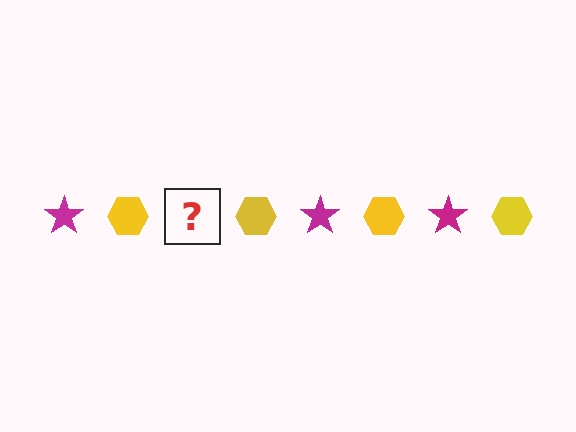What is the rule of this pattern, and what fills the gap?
The rule is that the pattern alternates between magenta star and yellow hexagon. The gap should be filled with a magenta star.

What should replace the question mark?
The question mark should be replaced with a magenta star.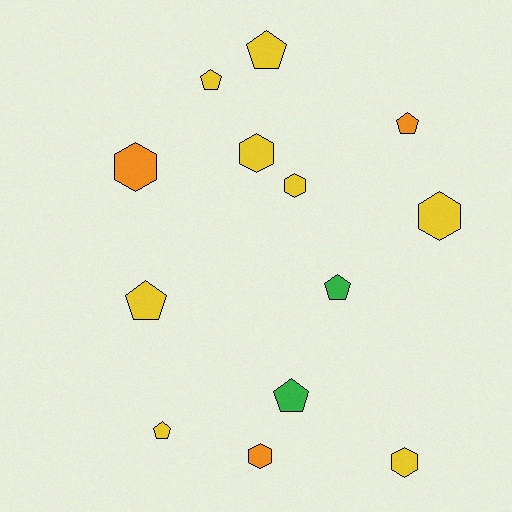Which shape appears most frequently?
Pentagon, with 7 objects.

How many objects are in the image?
There are 13 objects.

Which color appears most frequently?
Yellow, with 8 objects.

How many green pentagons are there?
There are 2 green pentagons.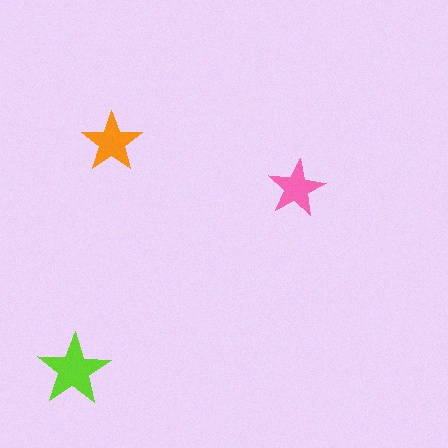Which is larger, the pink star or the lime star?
The lime one.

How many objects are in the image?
There are 3 objects in the image.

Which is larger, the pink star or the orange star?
The orange one.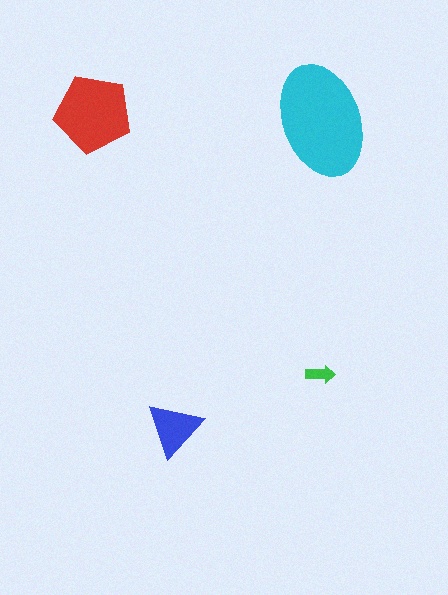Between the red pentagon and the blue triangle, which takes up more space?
The red pentagon.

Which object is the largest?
The cyan ellipse.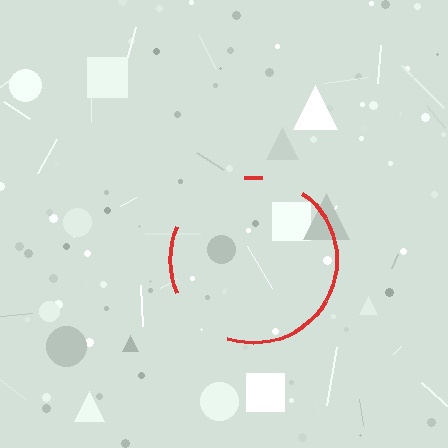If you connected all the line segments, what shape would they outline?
They would outline a circle.